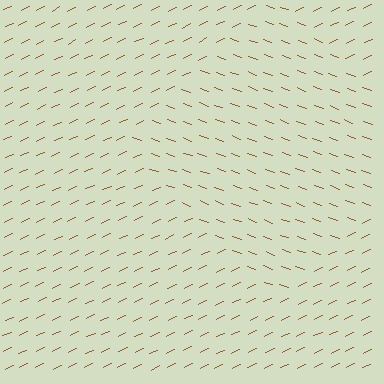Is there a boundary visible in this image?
Yes, there is a texture boundary formed by a change in line orientation.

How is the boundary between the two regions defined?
The boundary is defined purely by a change in line orientation (approximately 45 degrees difference). All lines are the same color and thickness.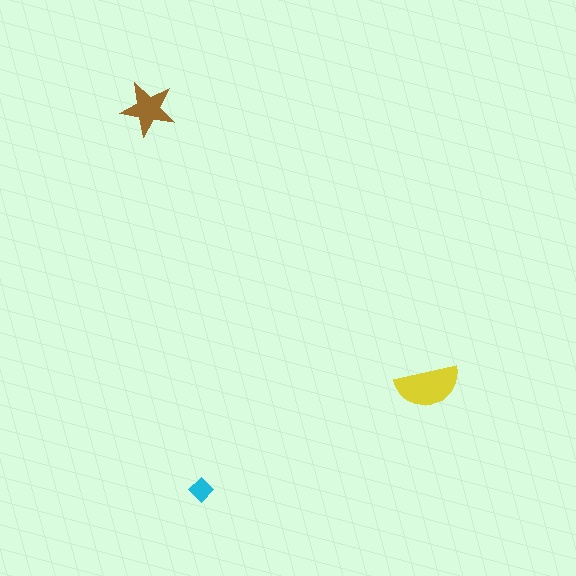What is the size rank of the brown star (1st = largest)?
2nd.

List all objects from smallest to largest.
The cyan diamond, the brown star, the yellow semicircle.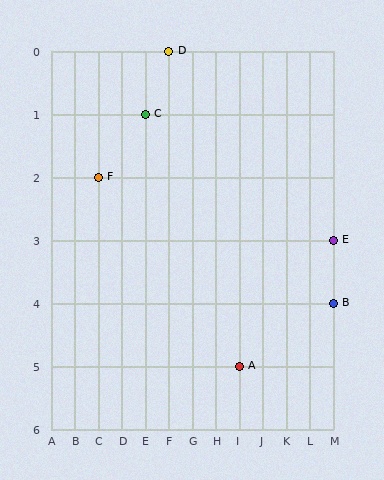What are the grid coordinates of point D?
Point D is at grid coordinates (F, 0).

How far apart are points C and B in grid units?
Points C and B are 8 columns and 3 rows apart (about 8.5 grid units diagonally).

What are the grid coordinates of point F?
Point F is at grid coordinates (C, 2).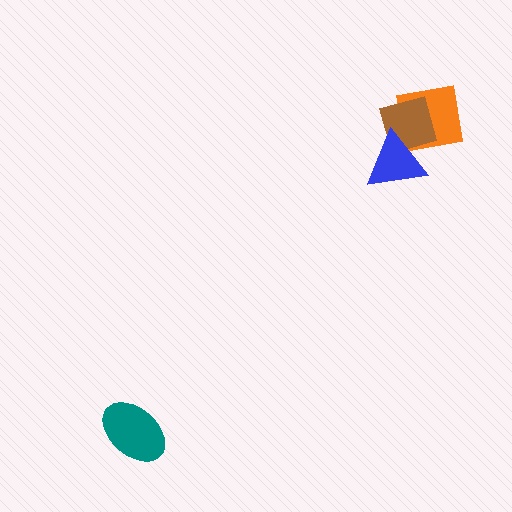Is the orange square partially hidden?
Yes, it is partially covered by another shape.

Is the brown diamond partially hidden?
Yes, it is partially covered by another shape.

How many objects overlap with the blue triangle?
2 objects overlap with the blue triangle.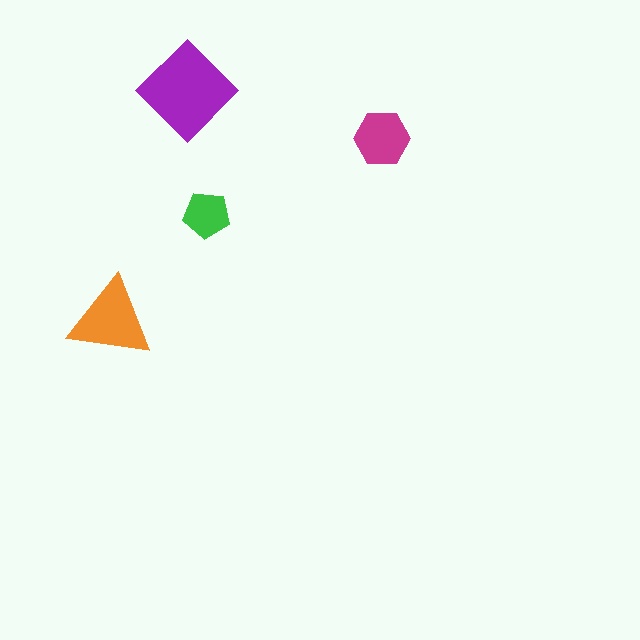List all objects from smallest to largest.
The green pentagon, the magenta hexagon, the orange triangle, the purple diamond.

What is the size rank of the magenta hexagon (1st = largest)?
3rd.